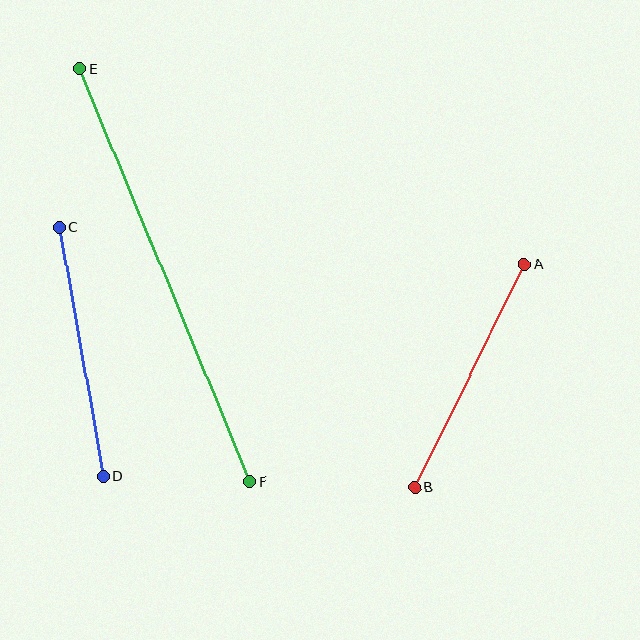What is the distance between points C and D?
The distance is approximately 252 pixels.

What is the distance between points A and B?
The distance is approximately 248 pixels.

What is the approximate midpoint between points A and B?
The midpoint is at approximately (469, 376) pixels.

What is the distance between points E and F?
The distance is approximately 447 pixels.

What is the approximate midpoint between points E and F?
The midpoint is at approximately (165, 275) pixels.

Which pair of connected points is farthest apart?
Points E and F are farthest apart.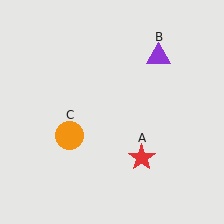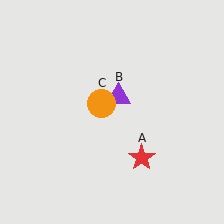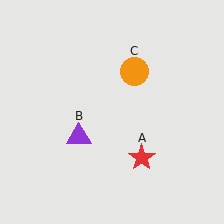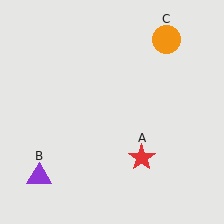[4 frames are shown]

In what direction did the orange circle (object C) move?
The orange circle (object C) moved up and to the right.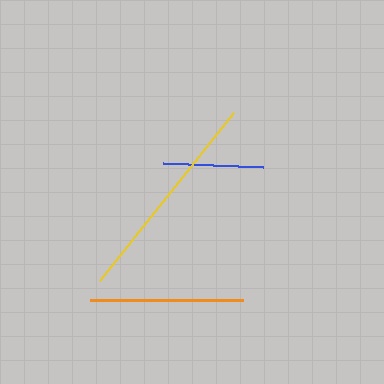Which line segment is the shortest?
The blue line is the shortest at approximately 100 pixels.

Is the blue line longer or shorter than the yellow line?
The yellow line is longer than the blue line.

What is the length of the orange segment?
The orange segment is approximately 153 pixels long.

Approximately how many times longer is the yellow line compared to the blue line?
The yellow line is approximately 2.1 times the length of the blue line.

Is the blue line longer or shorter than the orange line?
The orange line is longer than the blue line.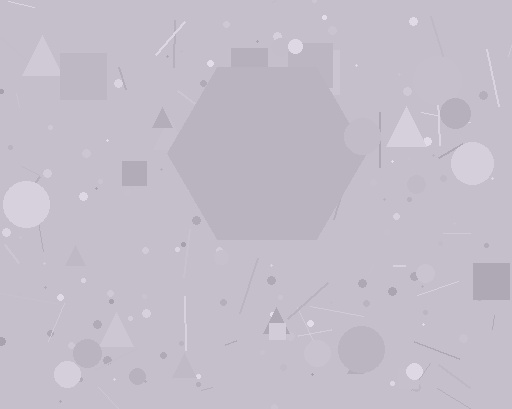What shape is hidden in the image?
A hexagon is hidden in the image.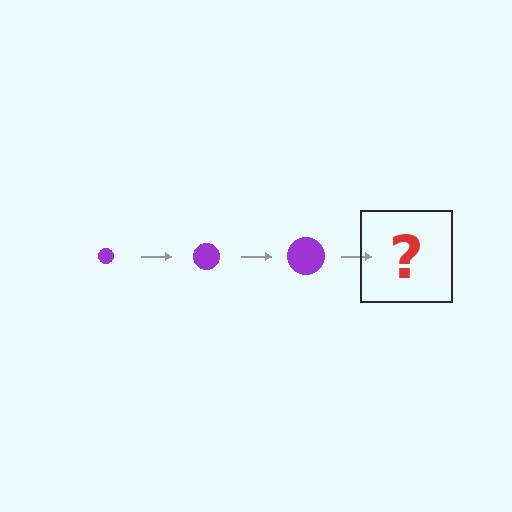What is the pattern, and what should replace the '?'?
The pattern is that the circle gets progressively larger each step. The '?' should be a purple circle, larger than the previous one.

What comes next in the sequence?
The next element should be a purple circle, larger than the previous one.